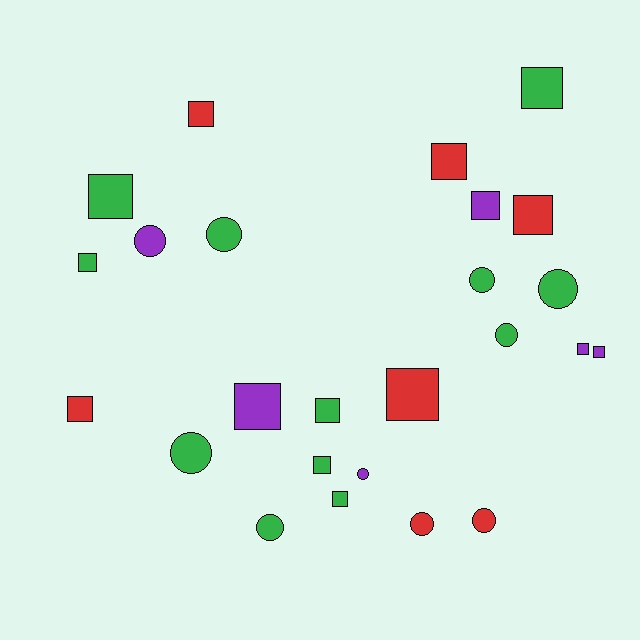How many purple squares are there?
There are 4 purple squares.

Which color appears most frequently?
Green, with 12 objects.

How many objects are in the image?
There are 25 objects.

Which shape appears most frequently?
Square, with 15 objects.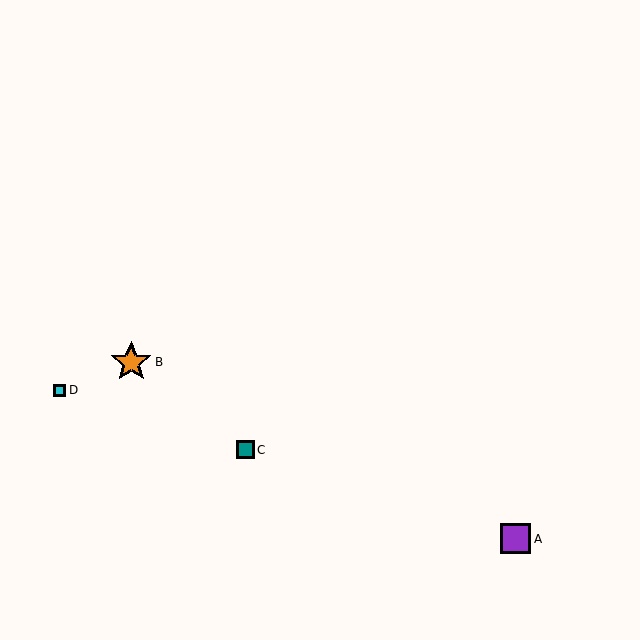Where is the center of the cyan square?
The center of the cyan square is at (59, 390).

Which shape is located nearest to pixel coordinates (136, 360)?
The orange star (labeled B) at (131, 362) is nearest to that location.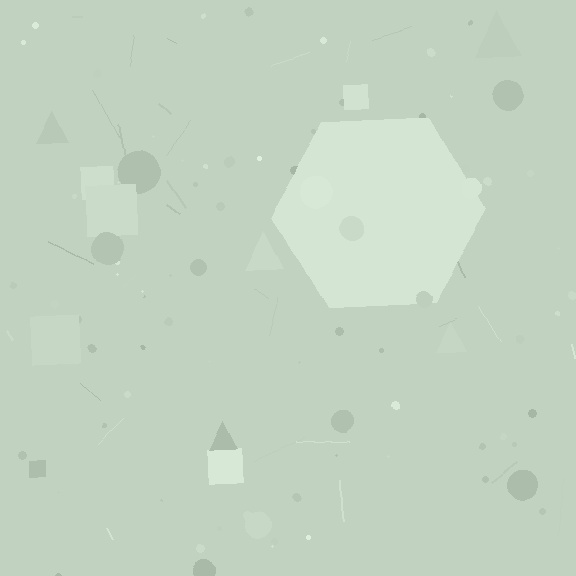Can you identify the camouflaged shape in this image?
The camouflaged shape is a hexagon.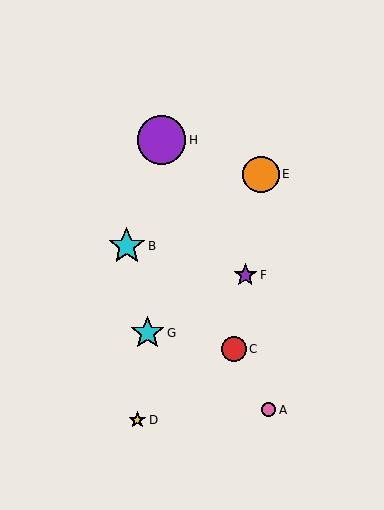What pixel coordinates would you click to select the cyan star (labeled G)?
Click at (148, 333) to select the cyan star G.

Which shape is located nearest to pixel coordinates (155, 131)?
The purple circle (labeled H) at (162, 140) is nearest to that location.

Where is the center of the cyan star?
The center of the cyan star is at (148, 333).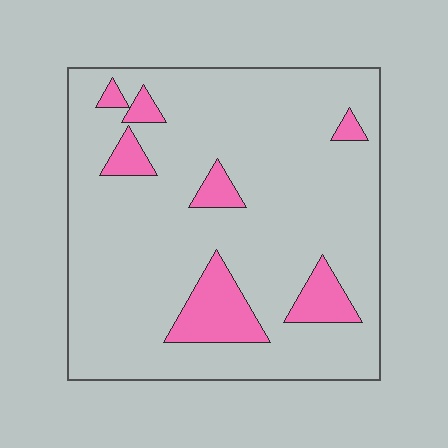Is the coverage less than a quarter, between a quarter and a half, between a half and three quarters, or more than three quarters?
Less than a quarter.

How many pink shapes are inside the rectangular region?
7.